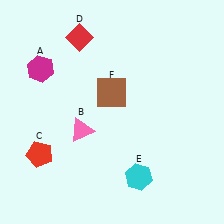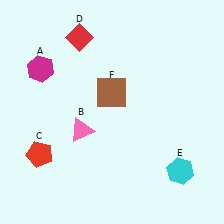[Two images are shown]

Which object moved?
The cyan hexagon (E) moved right.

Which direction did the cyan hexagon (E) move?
The cyan hexagon (E) moved right.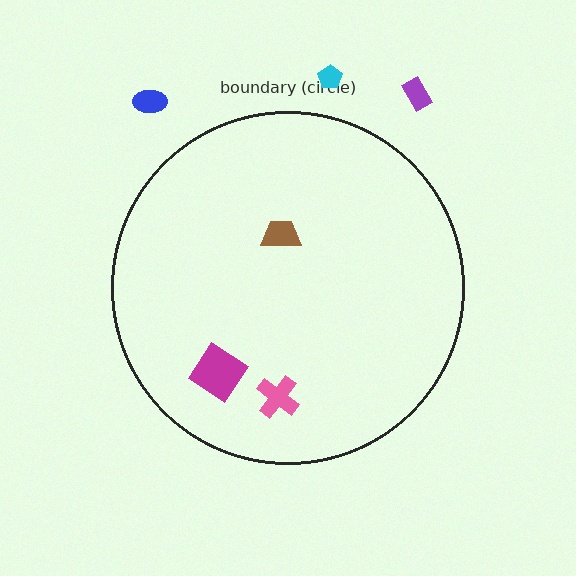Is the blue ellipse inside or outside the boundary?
Outside.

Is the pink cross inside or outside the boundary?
Inside.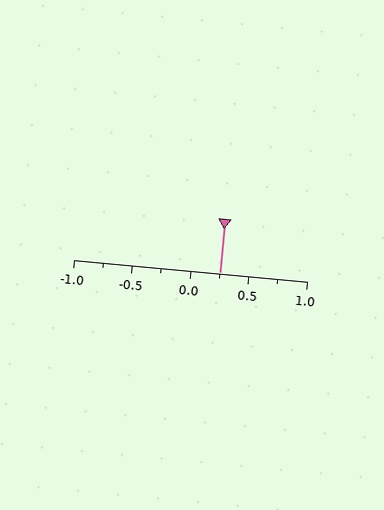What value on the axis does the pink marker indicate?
The marker indicates approximately 0.25.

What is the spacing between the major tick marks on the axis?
The major ticks are spaced 0.5 apart.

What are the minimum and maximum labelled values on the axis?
The axis runs from -1.0 to 1.0.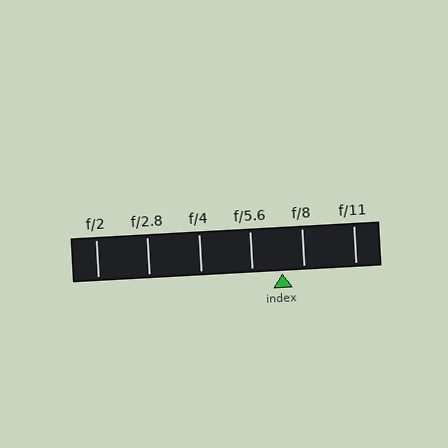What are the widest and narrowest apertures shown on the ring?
The widest aperture shown is f/2 and the narrowest is f/11.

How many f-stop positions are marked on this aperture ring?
There are 6 f-stop positions marked.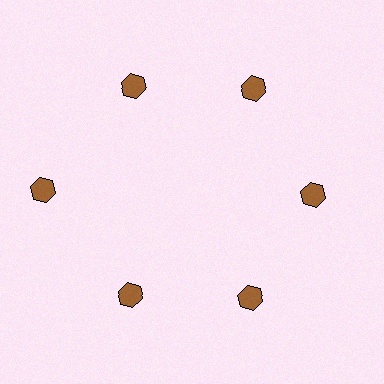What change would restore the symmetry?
The symmetry would be restored by moving it inward, back onto the ring so that all 6 hexagons sit at equal angles and equal distance from the center.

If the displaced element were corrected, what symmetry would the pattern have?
It would have 6-fold rotational symmetry — the pattern would map onto itself every 60 degrees.